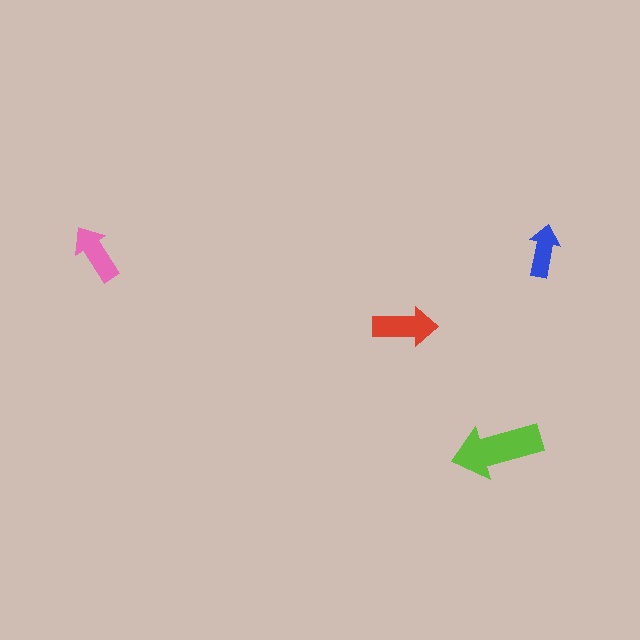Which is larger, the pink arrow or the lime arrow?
The lime one.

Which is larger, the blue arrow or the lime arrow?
The lime one.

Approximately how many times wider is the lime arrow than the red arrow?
About 1.5 times wider.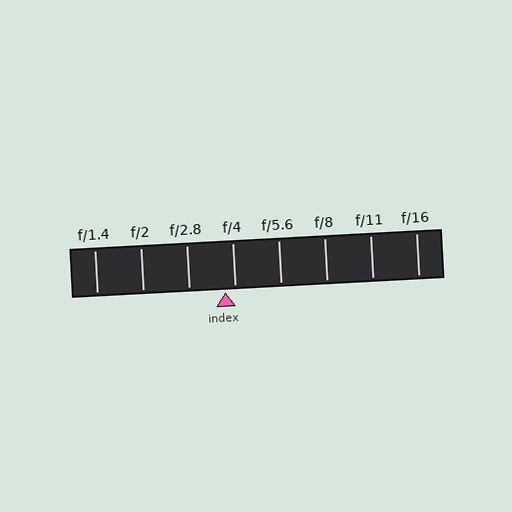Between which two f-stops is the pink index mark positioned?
The index mark is between f/2.8 and f/4.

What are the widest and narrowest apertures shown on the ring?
The widest aperture shown is f/1.4 and the narrowest is f/16.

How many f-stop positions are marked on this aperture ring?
There are 8 f-stop positions marked.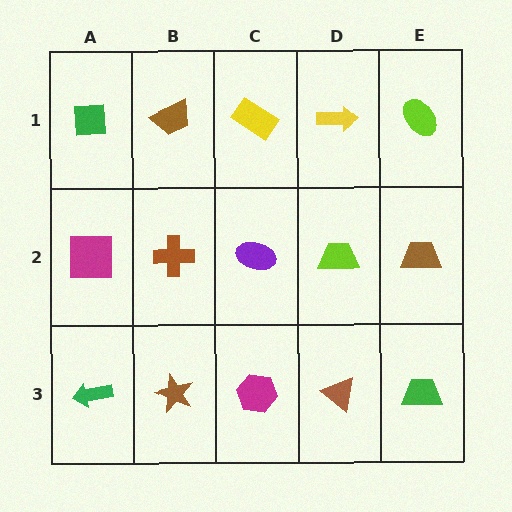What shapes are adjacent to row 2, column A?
A green square (row 1, column A), a green arrow (row 3, column A), a brown cross (row 2, column B).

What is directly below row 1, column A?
A magenta square.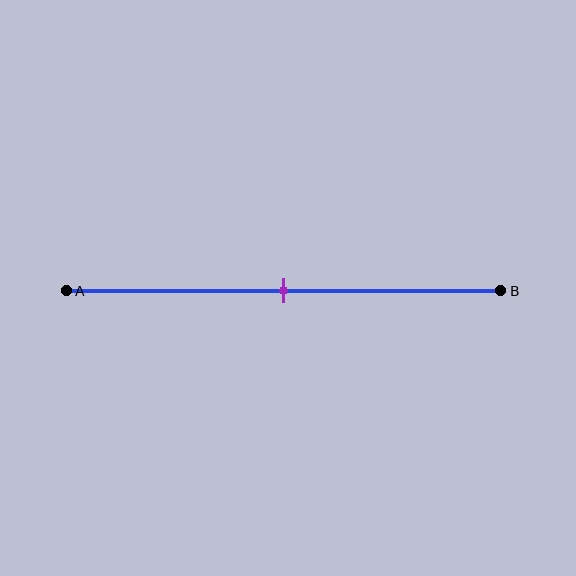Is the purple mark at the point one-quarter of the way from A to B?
No, the mark is at about 50% from A, not at the 25% one-quarter point.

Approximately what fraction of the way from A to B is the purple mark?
The purple mark is approximately 50% of the way from A to B.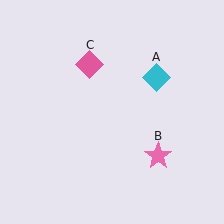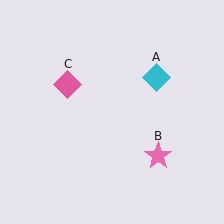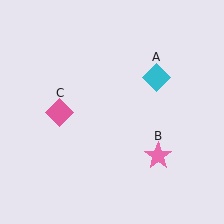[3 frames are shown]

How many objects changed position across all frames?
1 object changed position: pink diamond (object C).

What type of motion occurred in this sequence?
The pink diamond (object C) rotated counterclockwise around the center of the scene.